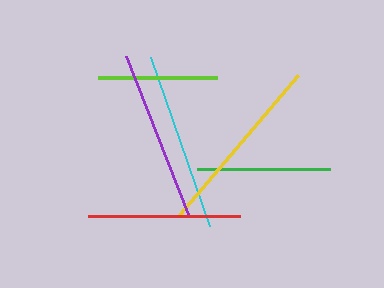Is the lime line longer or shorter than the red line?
The red line is longer than the lime line.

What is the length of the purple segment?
The purple segment is approximately 169 pixels long.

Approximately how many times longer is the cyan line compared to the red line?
The cyan line is approximately 1.2 times the length of the red line.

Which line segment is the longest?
The yellow line is the longest at approximately 184 pixels.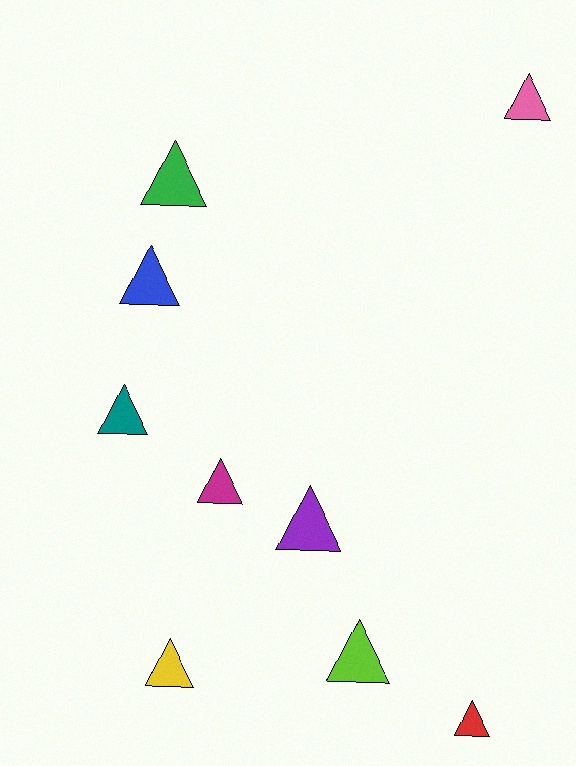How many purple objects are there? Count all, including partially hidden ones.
There is 1 purple object.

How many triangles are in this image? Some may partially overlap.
There are 9 triangles.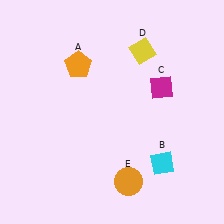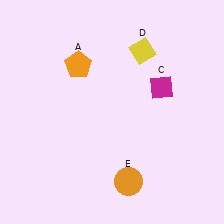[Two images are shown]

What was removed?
The cyan diamond (B) was removed in Image 2.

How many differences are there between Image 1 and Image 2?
There is 1 difference between the two images.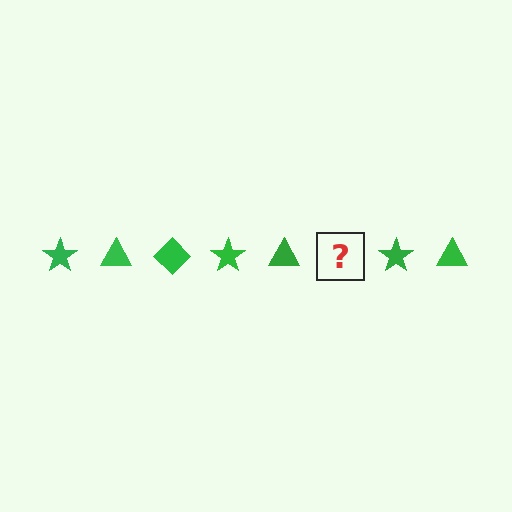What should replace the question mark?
The question mark should be replaced with a green diamond.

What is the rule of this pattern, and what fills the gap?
The rule is that the pattern cycles through star, triangle, diamond shapes in green. The gap should be filled with a green diamond.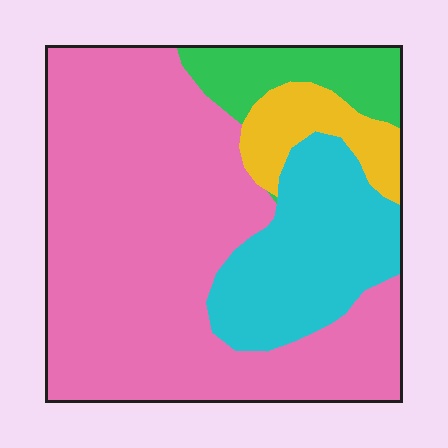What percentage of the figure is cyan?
Cyan takes up between a sixth and a third of the figure.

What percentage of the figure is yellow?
Yellow takes up about one tenth (1/10) of the figure.